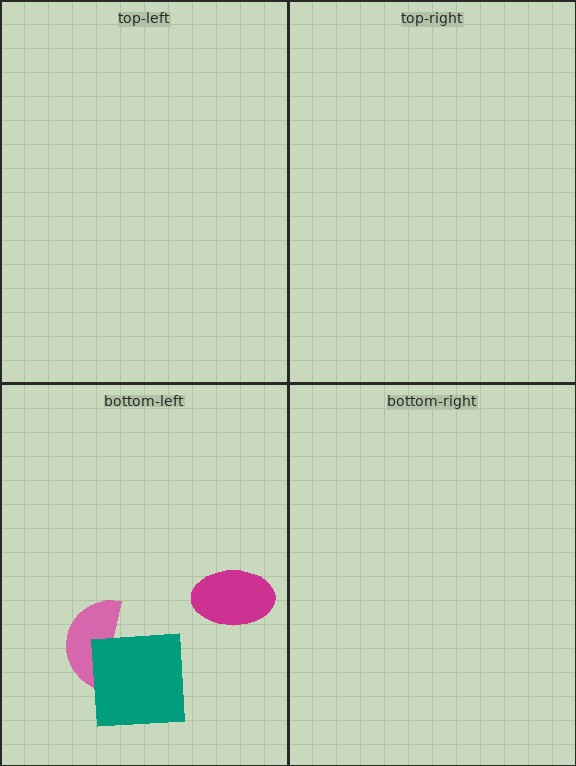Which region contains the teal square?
The bottom-left region.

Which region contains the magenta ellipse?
The bottom-left region.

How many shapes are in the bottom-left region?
3.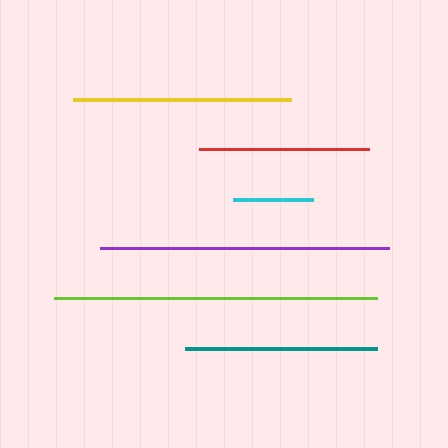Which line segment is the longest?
The lime line is the longest at approximately 323 pixels.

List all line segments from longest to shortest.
From longest to shortest: lime, purple, yellow, teal, red, cyan.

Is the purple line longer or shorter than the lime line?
The lime line is longer than the purple line.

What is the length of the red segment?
The red segment is approximately 169 pixels long.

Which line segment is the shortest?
The cyan line is the shortest at approximately 79 pixels.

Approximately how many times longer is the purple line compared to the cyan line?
The purple line is approximately 3.6 times the length of the cyan line.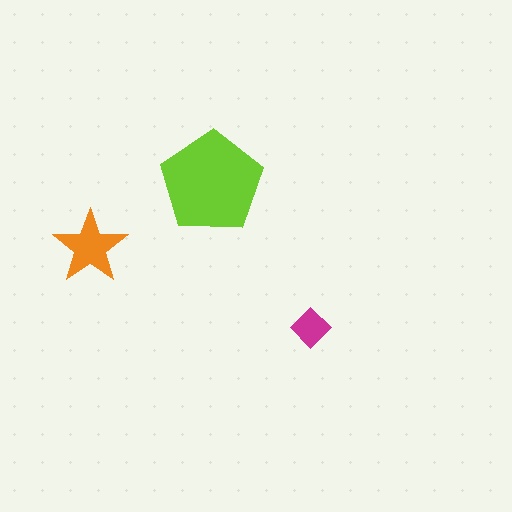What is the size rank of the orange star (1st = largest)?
2nd.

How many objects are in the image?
There are 3 objects in the image.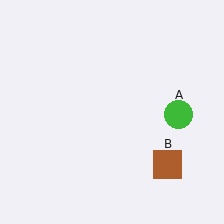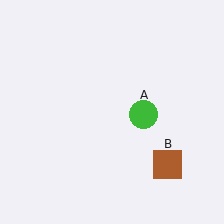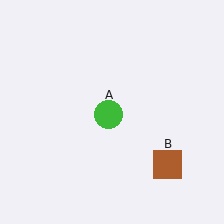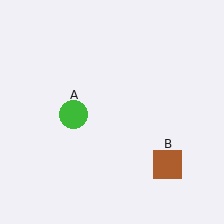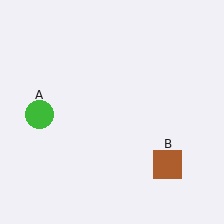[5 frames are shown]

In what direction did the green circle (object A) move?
The green circle (object A) moved left.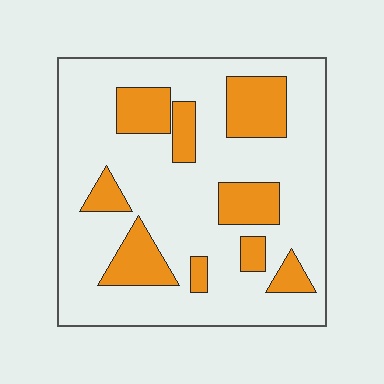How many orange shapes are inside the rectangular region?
9.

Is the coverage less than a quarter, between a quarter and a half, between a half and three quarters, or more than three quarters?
Less than a quarter.